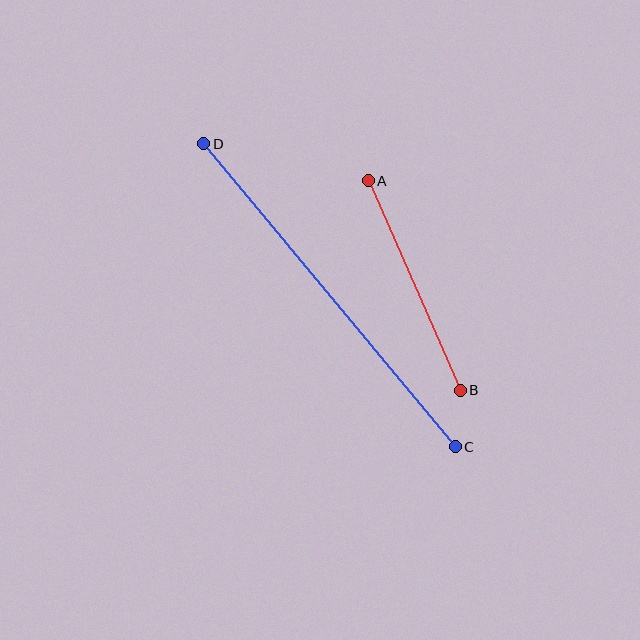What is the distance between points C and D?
The distance is approximately 394 pixels.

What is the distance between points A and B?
The distance is approximately 229 pixels.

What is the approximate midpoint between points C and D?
The midpoint is at approximately (330, 295) pixels.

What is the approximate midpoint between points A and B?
The midpoint is at approximately (414, 285) pixels.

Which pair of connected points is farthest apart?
Points C and D are farthest apart.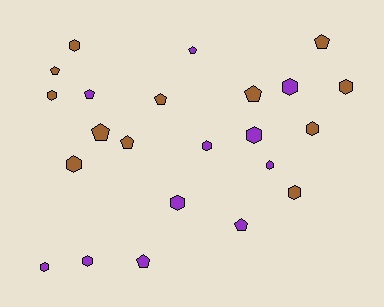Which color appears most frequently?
Brown, with 12 objects.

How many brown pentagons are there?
There are 6 brown pentagons.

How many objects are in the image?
There are 23 objects.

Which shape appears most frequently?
Hexagon, with 13 objects.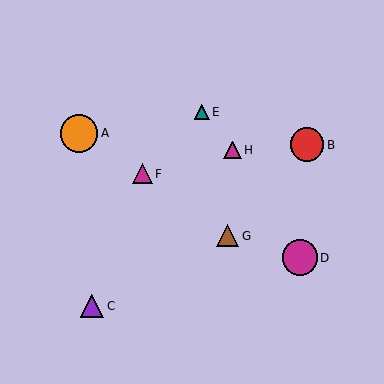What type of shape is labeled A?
Shape A is an orange circle.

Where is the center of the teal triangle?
The center of the teal triangle is at (202, 112).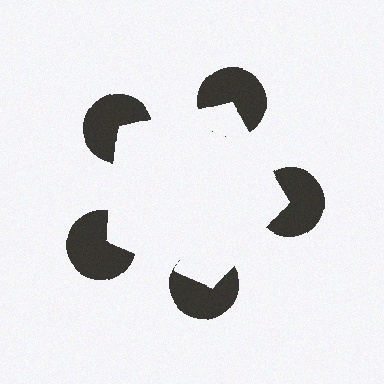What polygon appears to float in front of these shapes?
An illusory pentagon — its edges are inferred from the aligned wedge cuts in the pac-man discs, not physically drawn.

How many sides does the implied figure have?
5 sides.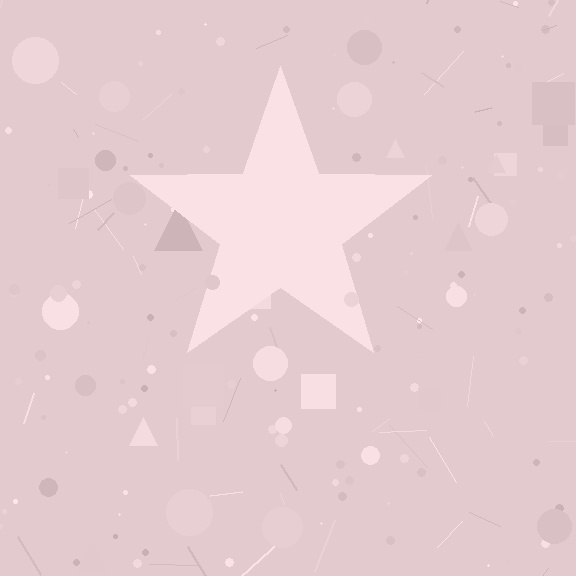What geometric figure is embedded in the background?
A star is embedded in the background.